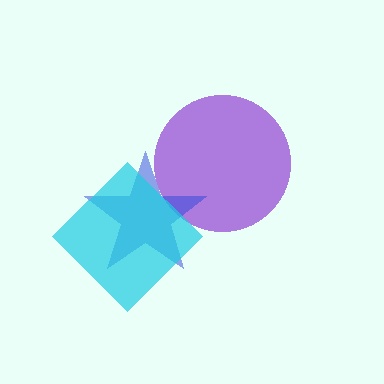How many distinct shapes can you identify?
There are 3 distinct shapes: a purple circle, a blue star, a cyan diamond.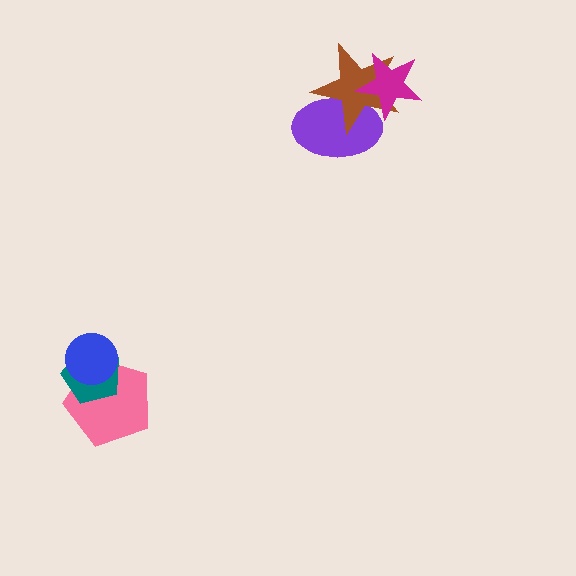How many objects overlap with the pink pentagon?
2 objects overlap with the pink pentagon.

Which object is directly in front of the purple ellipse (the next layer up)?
The brown star is directly in front of the purple ellipse.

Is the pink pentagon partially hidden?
Yes, it is partially covered by another shape.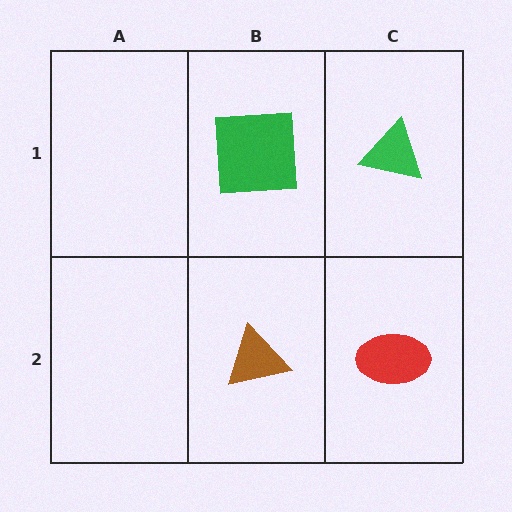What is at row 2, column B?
A brown triangle.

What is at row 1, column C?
A green triangle.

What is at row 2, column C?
A red ellipse.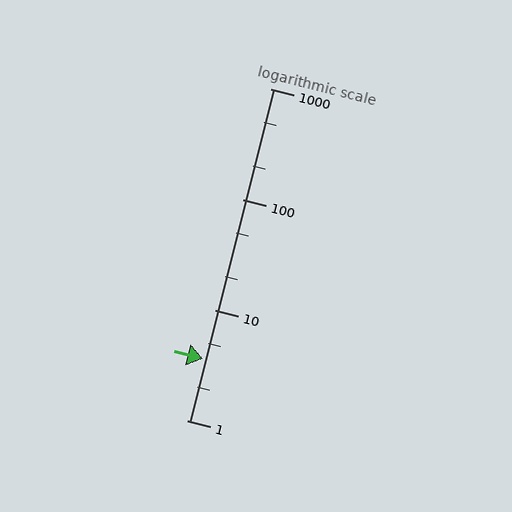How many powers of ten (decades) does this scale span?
The scale spans 3 decades, from 1 to 1000.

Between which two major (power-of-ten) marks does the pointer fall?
The pointer is between 1 and 10.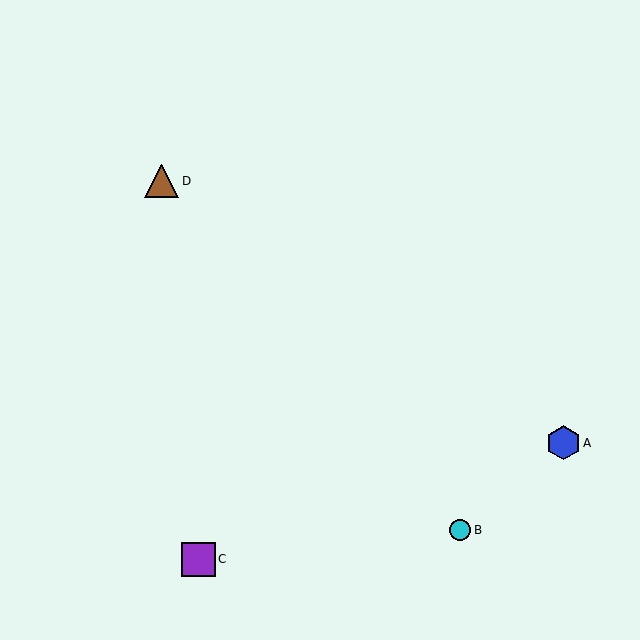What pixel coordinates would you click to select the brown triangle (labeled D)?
Click at (162, 181) to select the brown triangle D.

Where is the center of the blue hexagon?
The center of the blue hexagon is at (564, 443).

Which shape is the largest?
The blue hexagon (labeled A) is the largest.